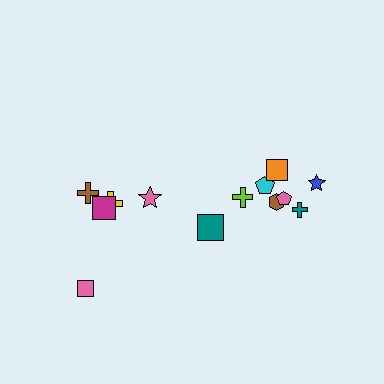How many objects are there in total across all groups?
There are 13 objects.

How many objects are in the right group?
There are 8 objects.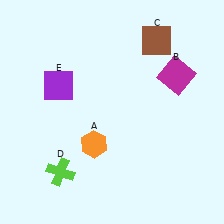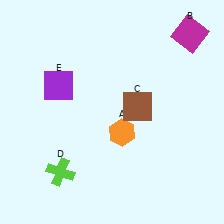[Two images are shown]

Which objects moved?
The objects that moved are: the orange hexagon (A), the magenta square (B), the brown square (C).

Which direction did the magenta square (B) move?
The magenta square (B) moved up.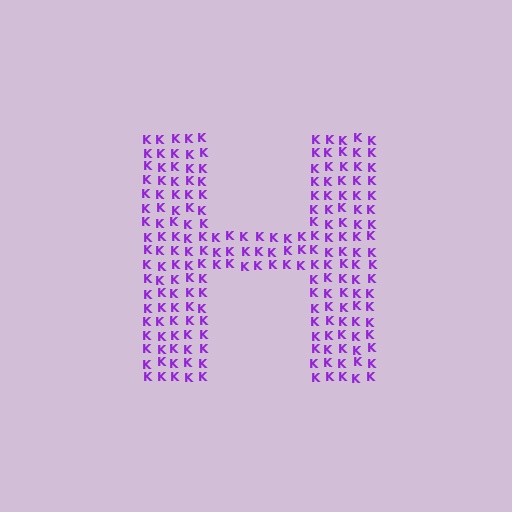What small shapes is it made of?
It is made of small letter K's.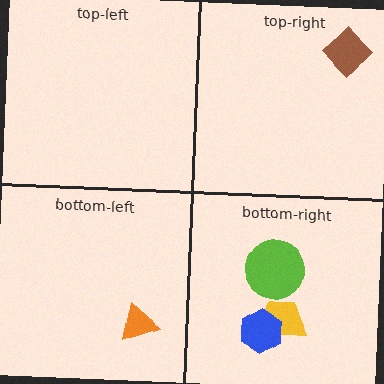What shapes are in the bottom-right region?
The yellow trapezoid, the lime circle, the blue hexagon.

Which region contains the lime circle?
The bottom-right region.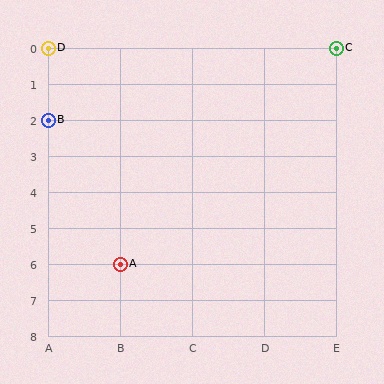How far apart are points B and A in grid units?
Points B and A are 1 column and 4 rows apart (about 4.1 grid units diagonally).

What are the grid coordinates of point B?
Point B is at grid coordinates (A, 2).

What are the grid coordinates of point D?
Point D is at grid coordinates (A, 0).